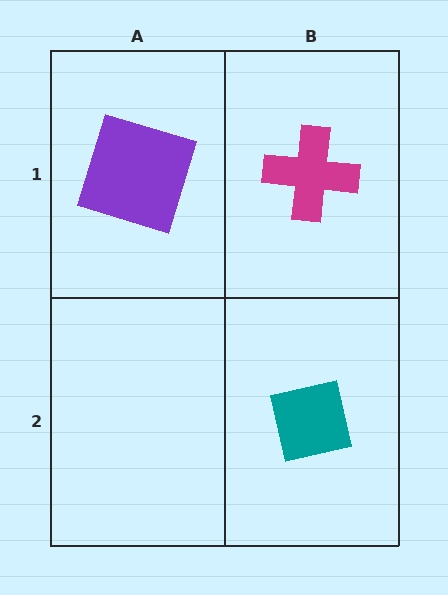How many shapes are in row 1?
2 shapes.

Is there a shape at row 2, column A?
No, that cell is empty.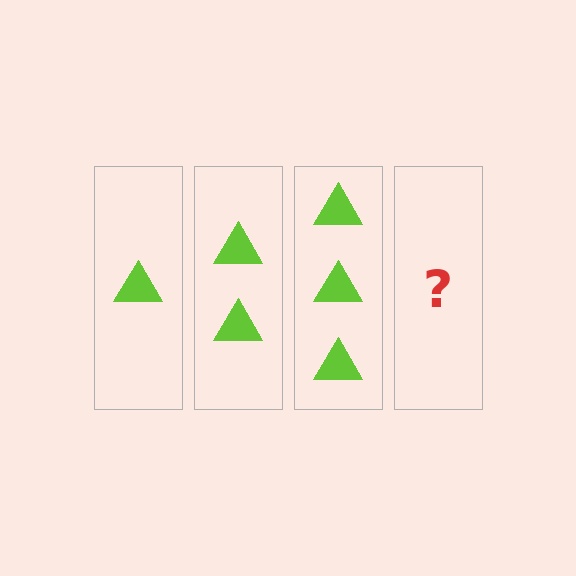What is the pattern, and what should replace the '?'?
The pattern is that each step adds one more triangle. The '?' should be 4 triangles.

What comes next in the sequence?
The next element should be 4 triangles.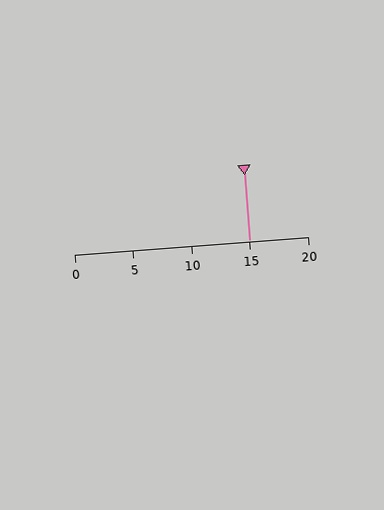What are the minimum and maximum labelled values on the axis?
The axis runs from 0 to 20.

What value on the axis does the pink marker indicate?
The marker indicates approximately 15.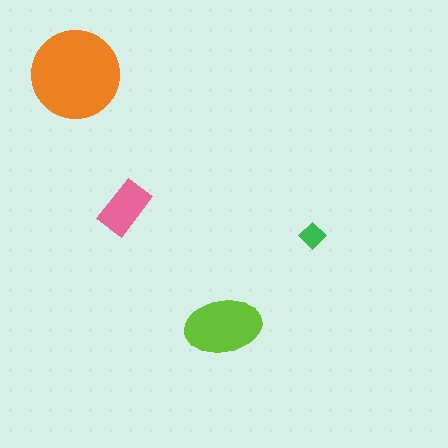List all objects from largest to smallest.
The orange circle, the lime ellipse, the pink rectangle, the green diamond.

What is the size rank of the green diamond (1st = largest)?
4th.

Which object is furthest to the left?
The orange circle is leftmost.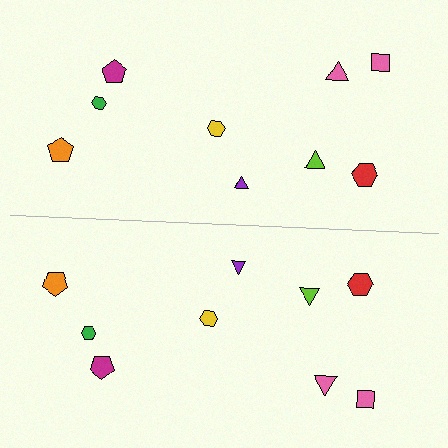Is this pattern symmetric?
Yes, this pattern has bilateral (reflection) symmetry.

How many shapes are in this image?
There are 18 shapes in this image.